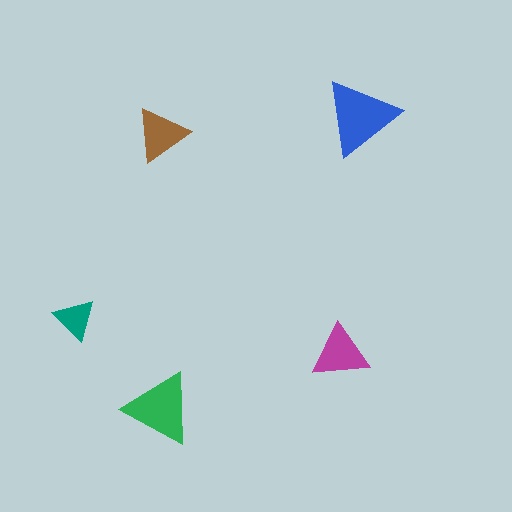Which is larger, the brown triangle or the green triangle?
The green one.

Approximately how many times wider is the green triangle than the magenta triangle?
About 1.5 times wider.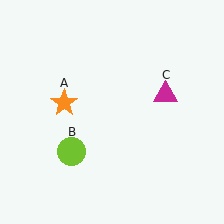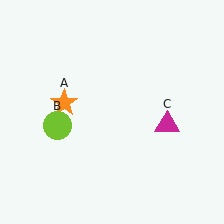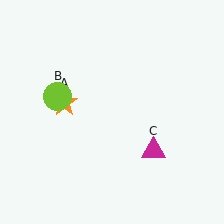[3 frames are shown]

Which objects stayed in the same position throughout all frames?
Orange star (object A) remained stationary.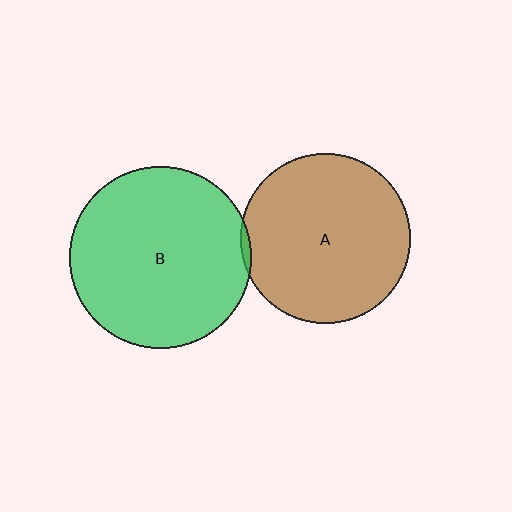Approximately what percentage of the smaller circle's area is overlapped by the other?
Approximately 5%.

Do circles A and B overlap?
Yes.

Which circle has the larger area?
Circle B (green).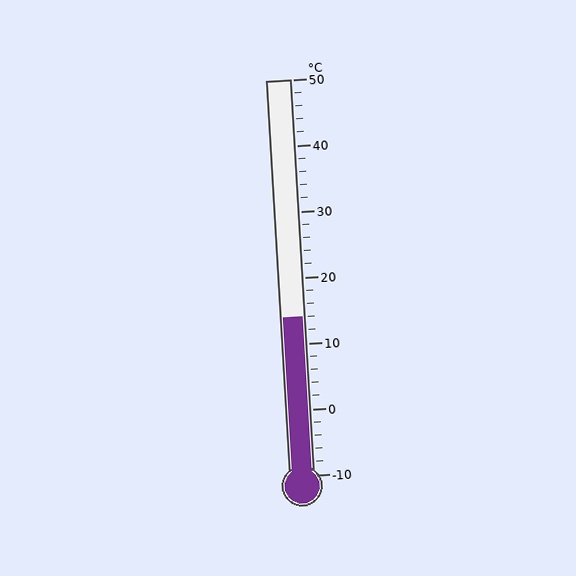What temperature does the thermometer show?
The thermometer shows approximately 14°C.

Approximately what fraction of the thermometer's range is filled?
The thermometer is filled to approximately 40% of its range.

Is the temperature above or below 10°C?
The temperature is above 10°C.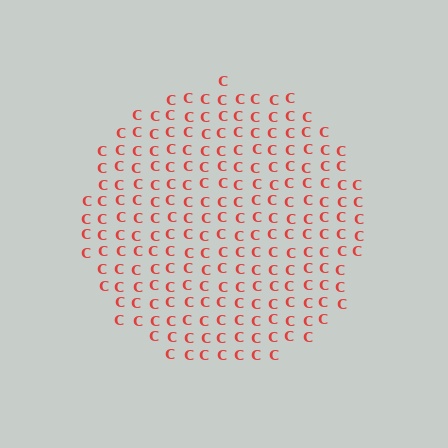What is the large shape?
The large shape is a circle.